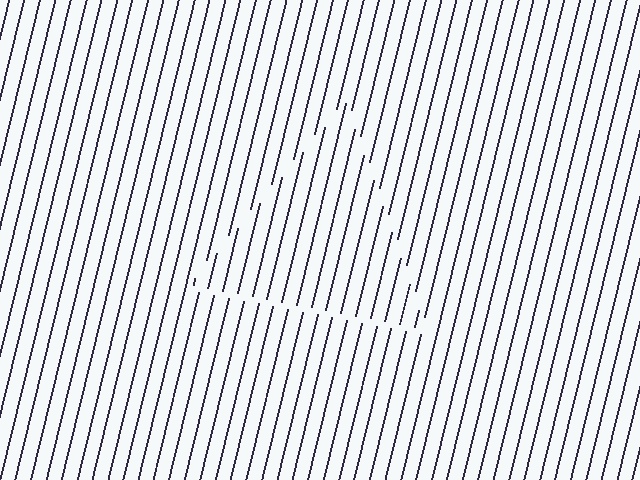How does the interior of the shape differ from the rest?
The interior of the shape contains the same grating, shifted by half a period — the contour is defined by the phase discontinuity where line-ends from the inner and outer gratings abut.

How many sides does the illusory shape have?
3 sides — the line-ends trace a triangle.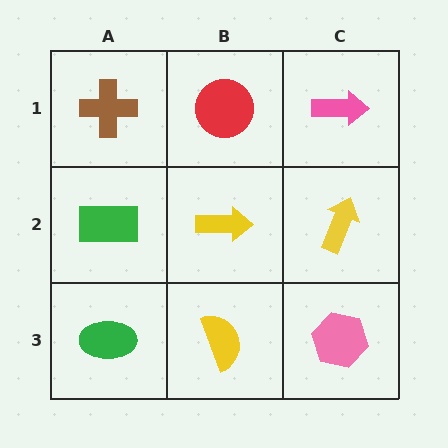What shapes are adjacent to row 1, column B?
A yellow arrow (row 2, column B), a brown cross (row 1, column A), a pink arrow (row 1, column C).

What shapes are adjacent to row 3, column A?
A green rectangle (row 2, column A), a yellow semicircle (row 3, column B).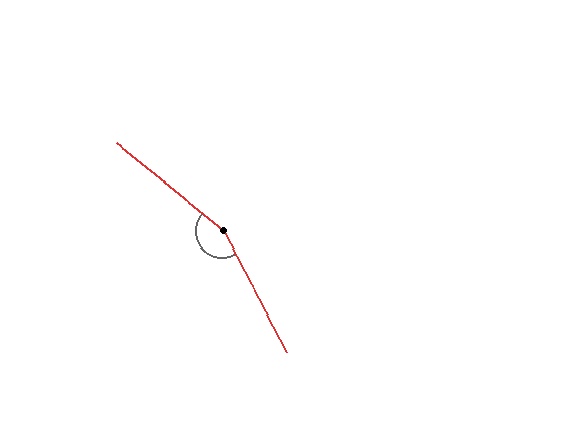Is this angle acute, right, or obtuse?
It is obtuse.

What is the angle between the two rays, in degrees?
Approximately 157 degrees.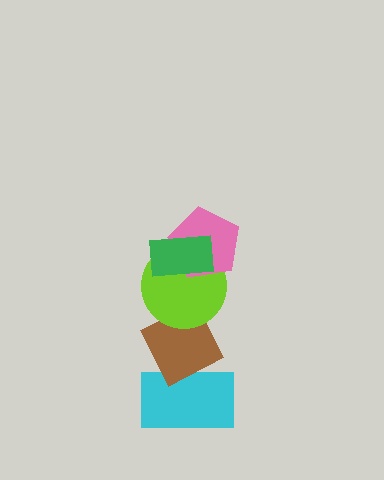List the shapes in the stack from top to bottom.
From top to bottom: the green rectangle, the pink pentagon, the lime circle, the brown diamond, the cyan rectangle.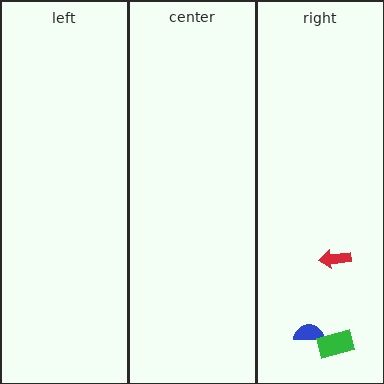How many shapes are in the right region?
3.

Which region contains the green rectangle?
The right region.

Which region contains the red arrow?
The right region.